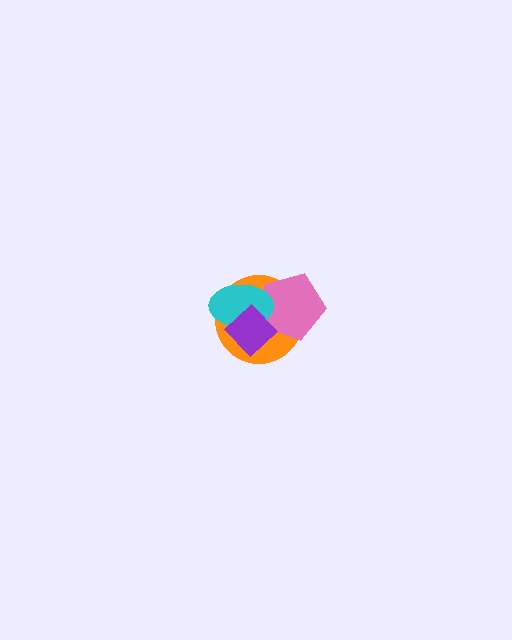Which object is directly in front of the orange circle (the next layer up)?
The pink pentagon is directly in front of the orange circle.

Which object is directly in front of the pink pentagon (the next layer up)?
The cyan ellipse is directly in front of the pink pentagon.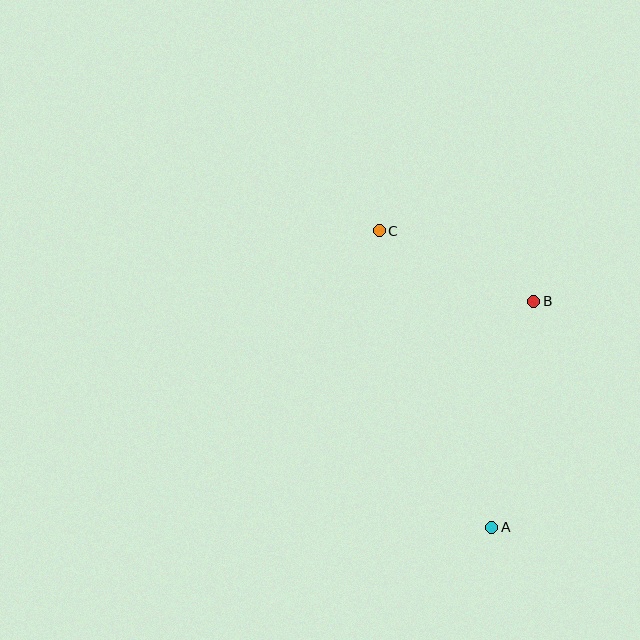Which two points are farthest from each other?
Points A and C are farthest from each other.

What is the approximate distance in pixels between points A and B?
The distance between A and B is approximately 230 pixels.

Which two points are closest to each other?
Points B and C are closest to each other.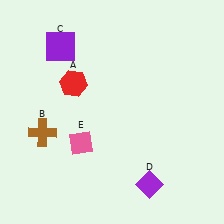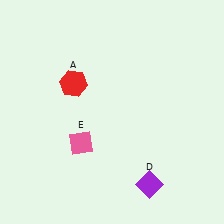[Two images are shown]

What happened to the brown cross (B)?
The brown cross (B) was removed in Image 2. It was in the bottom-left area of Image 1.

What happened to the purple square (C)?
The purple square (C) was removed in Image 2. It was in the top-left area of Image 1.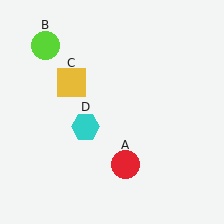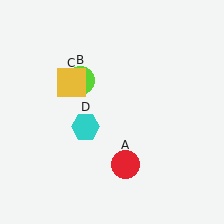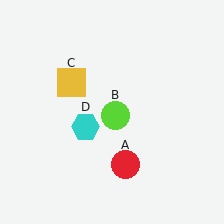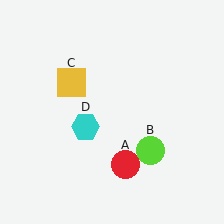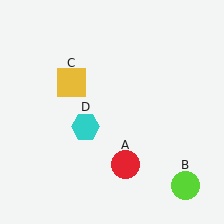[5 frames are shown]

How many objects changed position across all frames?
1 object changed position: lime circle (object B).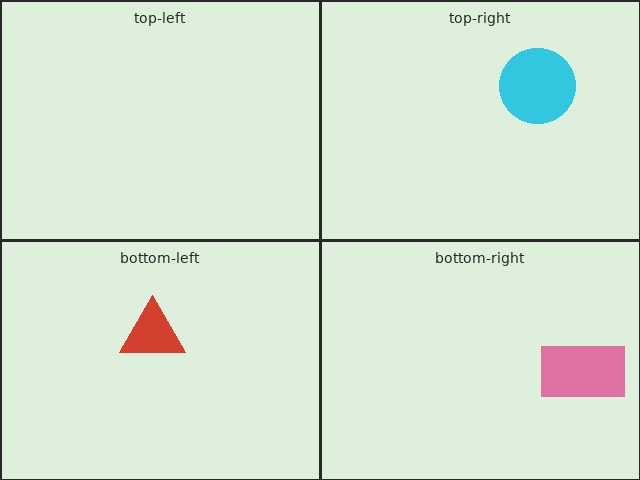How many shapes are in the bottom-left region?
1.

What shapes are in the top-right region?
The cyan circle.